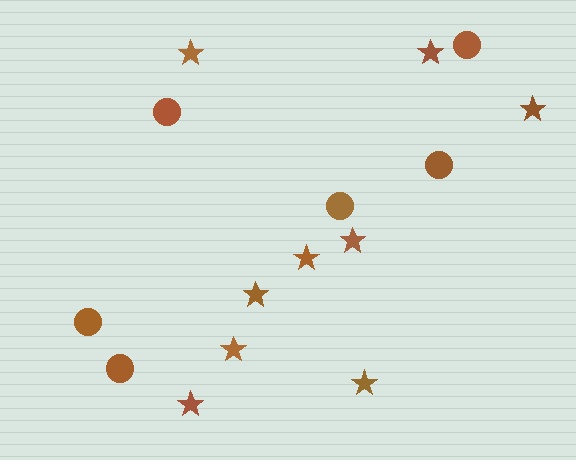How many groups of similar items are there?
There are 2 groups: one group of circles (6) and one group of stars (9).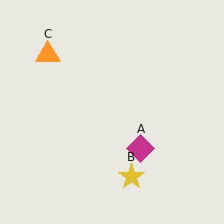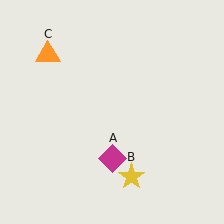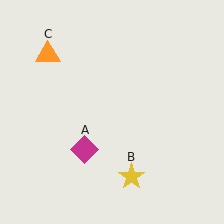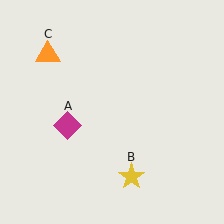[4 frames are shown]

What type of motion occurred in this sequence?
The magenta diamond (object A) rotated clockwise around the center of the scene.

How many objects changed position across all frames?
1 object changed position: magenta diamond (object A).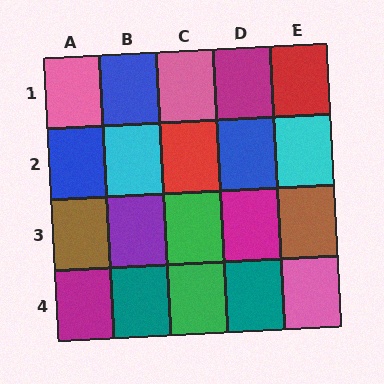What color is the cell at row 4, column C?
Green.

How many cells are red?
2 cells are red.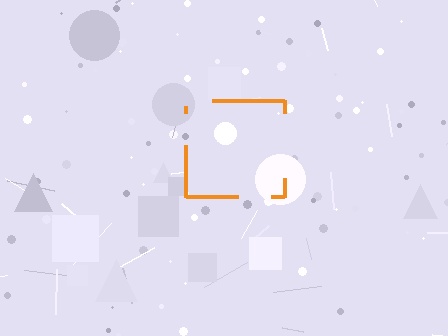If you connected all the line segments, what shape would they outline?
They would outline a square.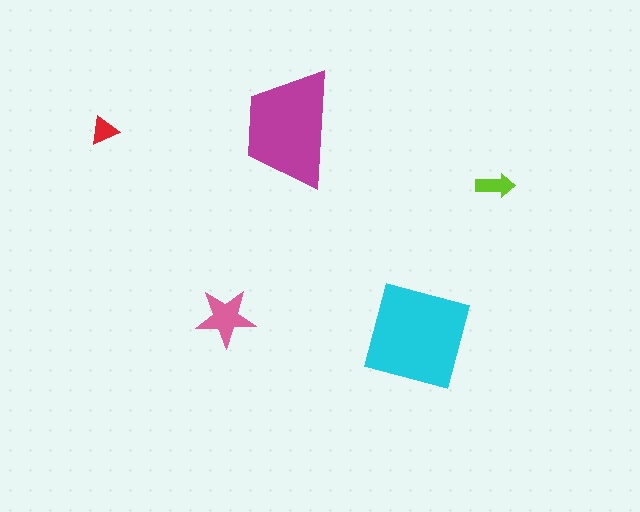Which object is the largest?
The cyan square.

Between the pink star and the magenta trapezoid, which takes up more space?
The magenta trapezoid.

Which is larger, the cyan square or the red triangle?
The cyan square.